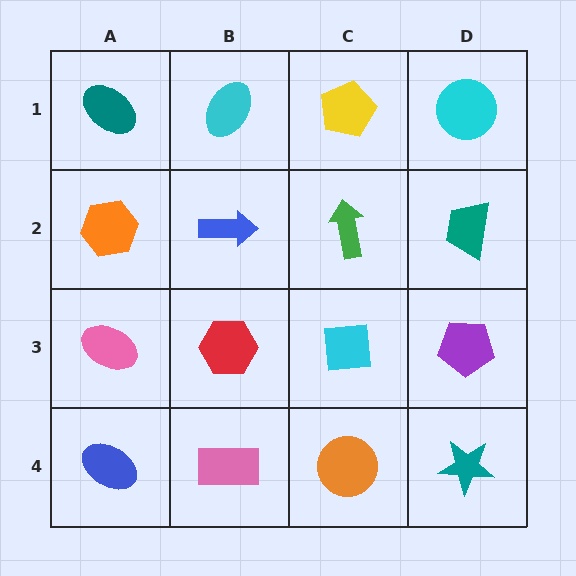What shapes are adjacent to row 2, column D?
A cyan circle (row 1, column D), a purple pentagon (row 3, column D), a green arrow (row 2, column C).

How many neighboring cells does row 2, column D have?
3.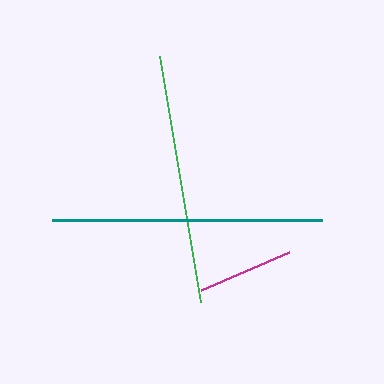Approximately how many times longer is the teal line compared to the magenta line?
The teal line is approximately 2.8 times the length of the magenta line.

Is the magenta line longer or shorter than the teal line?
The teal line is longer than the magenta line.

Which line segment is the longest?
The teal line is the longest at approximately 270 pixels.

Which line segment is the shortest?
The magenta line is the shortest at approximately 95 pixels.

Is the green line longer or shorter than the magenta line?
The green line is longer than the magenta line.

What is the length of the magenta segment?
The magenta segment is approximately 95 pixels long.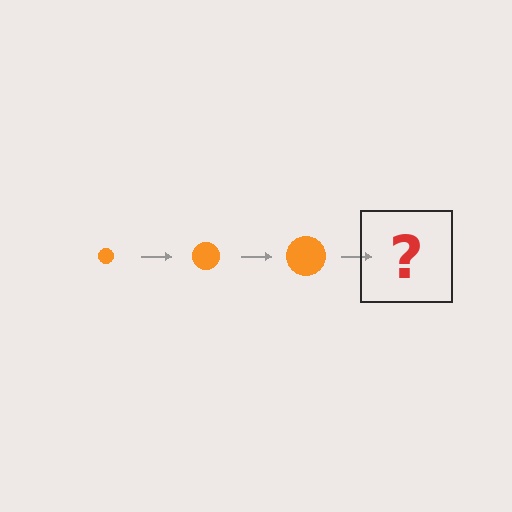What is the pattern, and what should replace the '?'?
The pattern is that the circle gets progressively larger each step. The '?' should be an orange circle, larger than the previous one.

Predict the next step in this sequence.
The next step is an orange circle, larger than the previous one.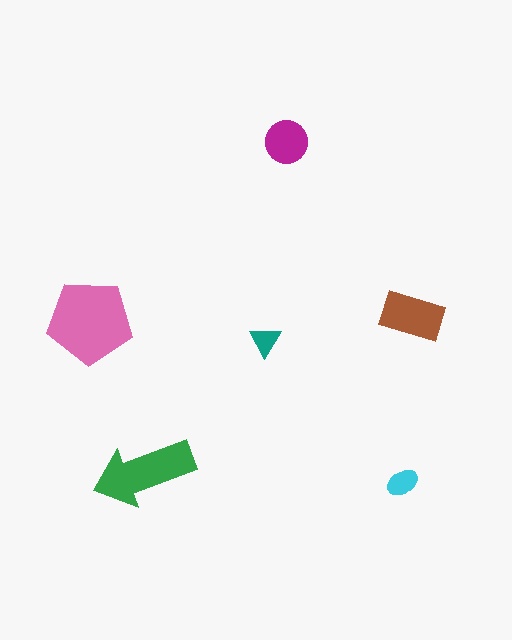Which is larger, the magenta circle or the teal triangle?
The magenta circle.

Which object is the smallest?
The teal triangle.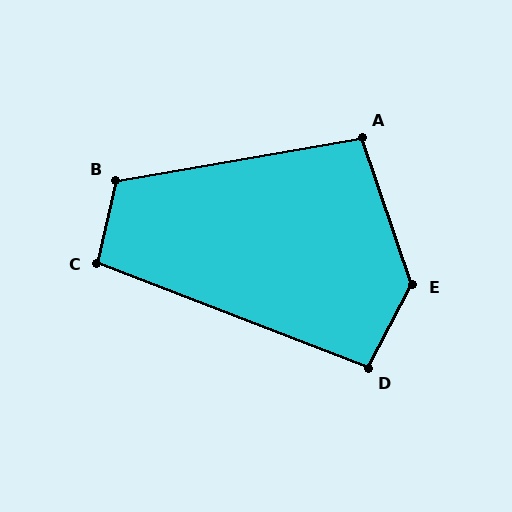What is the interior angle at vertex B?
Approximately 113 degrees (obtuse).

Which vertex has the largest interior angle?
E, at approximately 134 degrees.